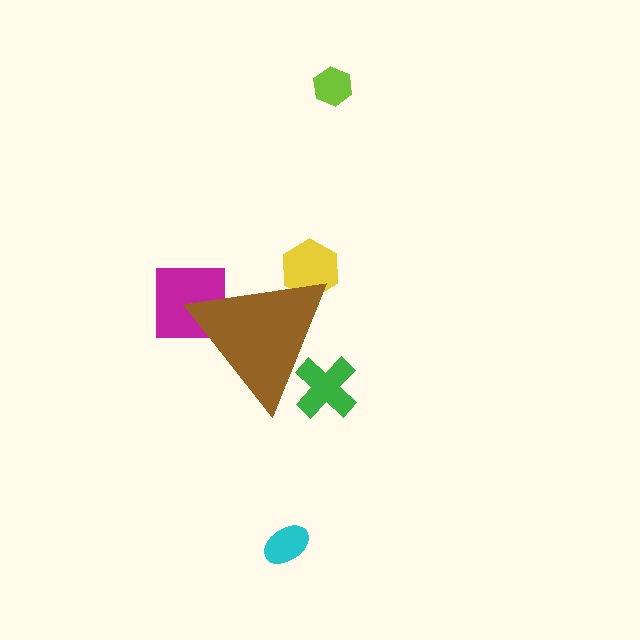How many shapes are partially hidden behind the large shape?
3 shapes are partially hidden.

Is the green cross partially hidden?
Yes, the green cross is partially hidden behind the brown triangle.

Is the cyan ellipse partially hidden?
No, the cyan ellipse is fully visible.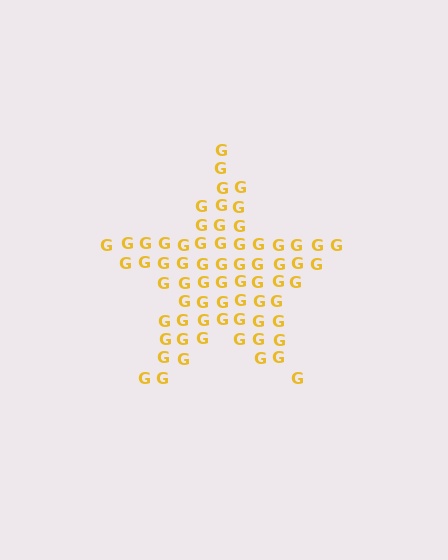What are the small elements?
The small elements are letter G's.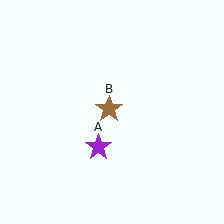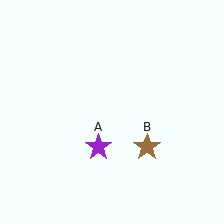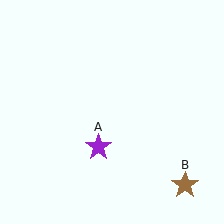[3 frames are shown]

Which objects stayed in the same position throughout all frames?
Purple star (object A) remained stationary.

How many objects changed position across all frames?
1 object changed position: brown star (object B).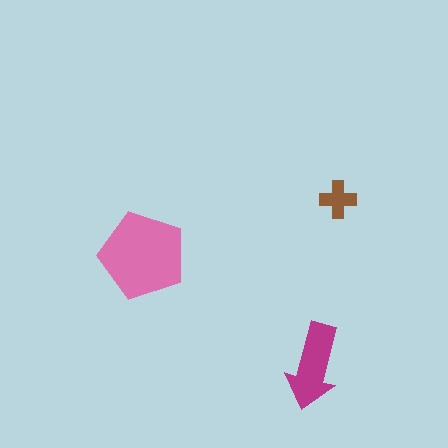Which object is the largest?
The pink pentagon.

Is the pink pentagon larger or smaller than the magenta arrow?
Larger.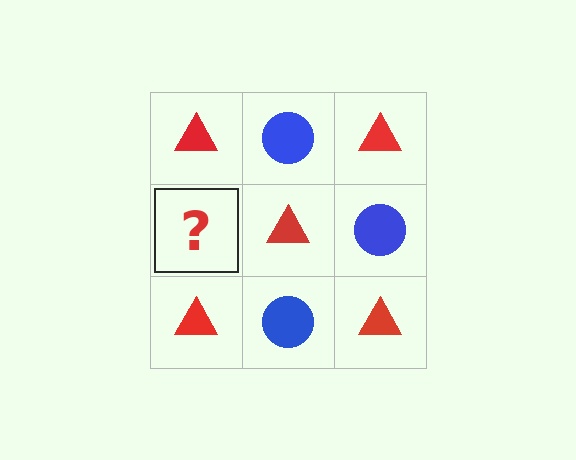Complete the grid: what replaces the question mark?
The question mark should be replaced with a blue circle.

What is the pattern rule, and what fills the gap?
The rule is that it alternates red triangle and blue circle in a checkerboard pattern. The gap should be filled with a blue circle.